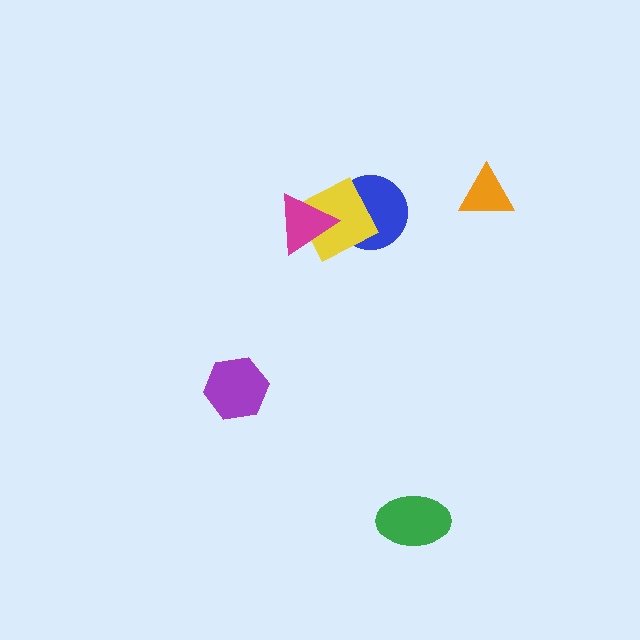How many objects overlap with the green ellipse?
0 objects overlap with the green ellipse.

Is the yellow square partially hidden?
Yes, it is partially covered by another shape.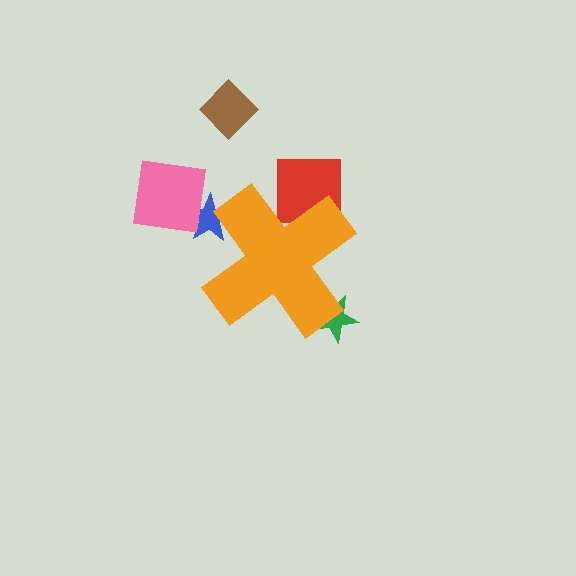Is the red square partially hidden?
Yes, the red square is partially hidden behind the orange cross.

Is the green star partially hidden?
Yes, the green star is partially hidden behind the orange cross.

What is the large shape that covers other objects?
An orange cross.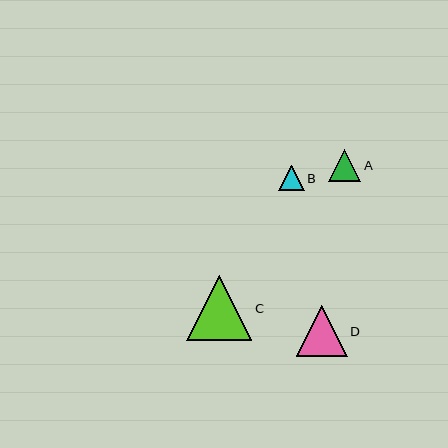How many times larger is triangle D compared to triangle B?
Triangle D is approximately 2.0 times the size of triangle B.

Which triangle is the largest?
Triangle C is the largest with a size of approximately 65 pixels.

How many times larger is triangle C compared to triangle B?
Triangle C is approximately 2.6 times the size of triangle B.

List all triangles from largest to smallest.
From largest to smallest: C, D, A, B.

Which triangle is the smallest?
Triangle B is the smallest with a size of approximately 25 pixels.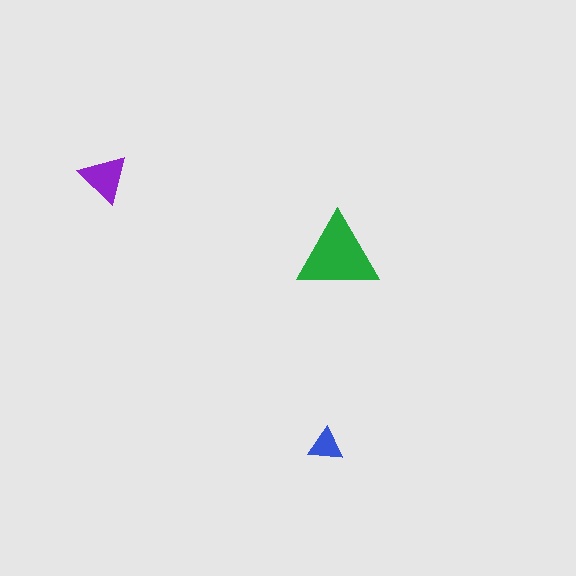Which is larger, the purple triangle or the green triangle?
The green one.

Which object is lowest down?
The blue triangle is bottommost.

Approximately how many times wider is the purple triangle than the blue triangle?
About 1.5 times wider.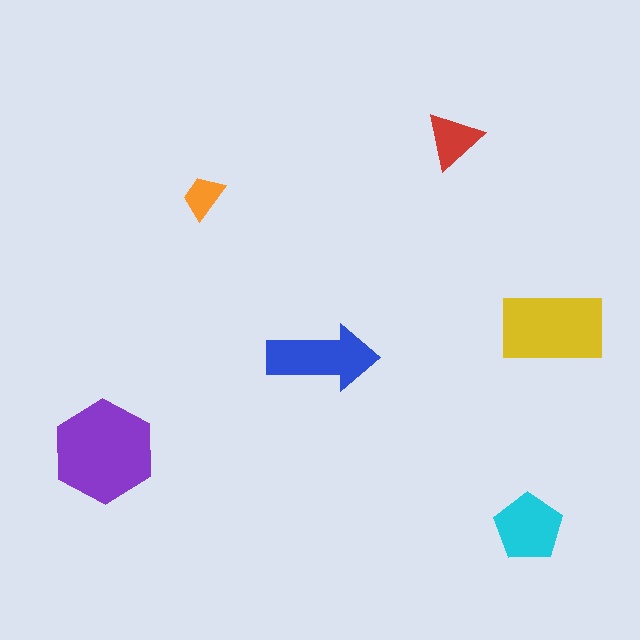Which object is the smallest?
The orange trapezoid.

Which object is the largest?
The purple hexagon.